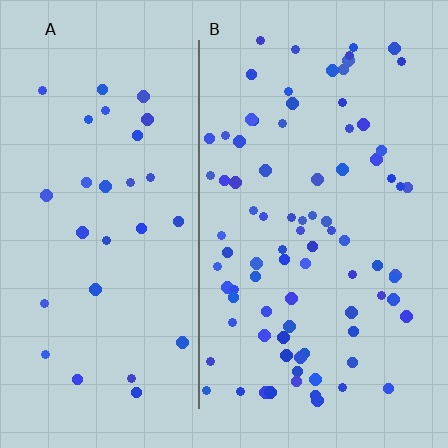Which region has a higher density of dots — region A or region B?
B (the right).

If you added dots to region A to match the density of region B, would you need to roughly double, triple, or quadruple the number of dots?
Approximately triple.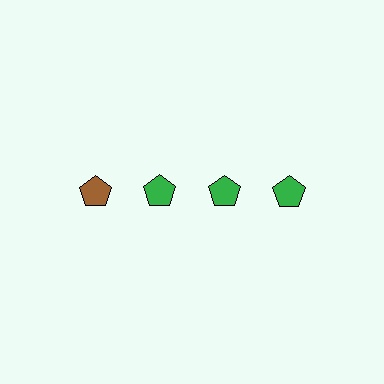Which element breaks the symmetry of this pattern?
The brown pentagon in the top row, leftmost column breaks the symmetry. All other shapes are green pentagons.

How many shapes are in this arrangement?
There are 4 shapes arranged in a grid pattern.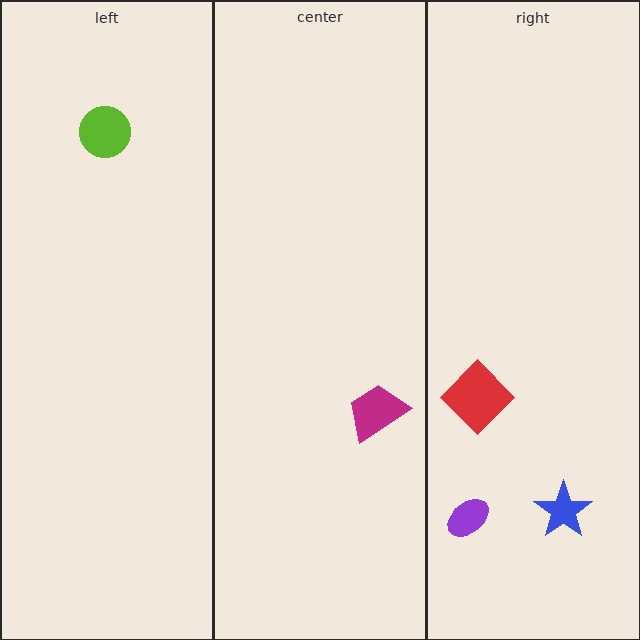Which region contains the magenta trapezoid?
The center region.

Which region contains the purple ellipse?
The right region.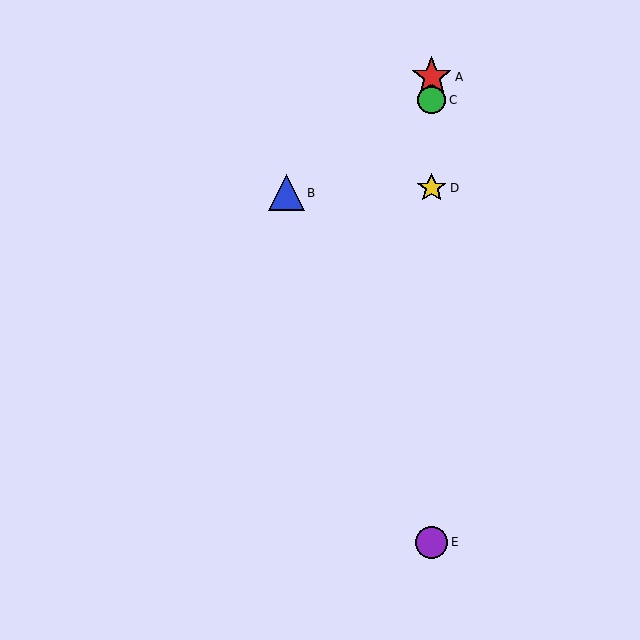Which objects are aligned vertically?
Objects A, C, D, E are aligned vertically.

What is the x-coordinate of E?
Object E is at x≈432.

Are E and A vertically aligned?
Yes, both are at x≈432.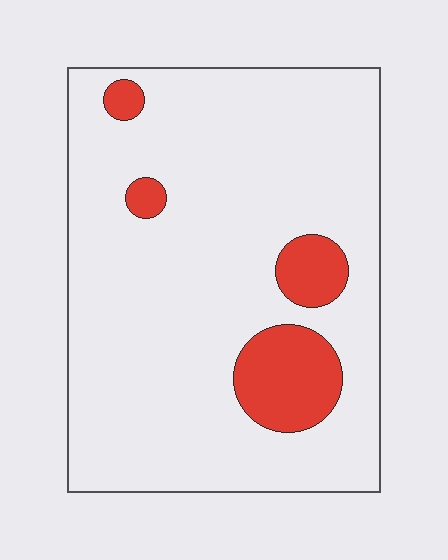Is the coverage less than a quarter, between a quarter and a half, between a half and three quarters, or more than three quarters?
Less than a quarter.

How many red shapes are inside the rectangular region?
4.